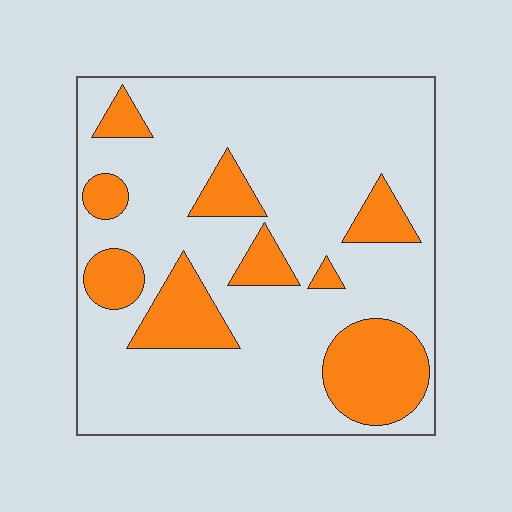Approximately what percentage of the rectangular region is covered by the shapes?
Approximately 25%.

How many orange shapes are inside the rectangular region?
9.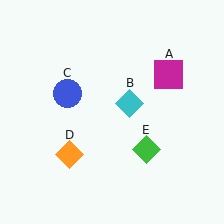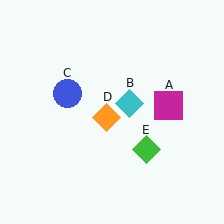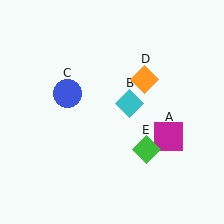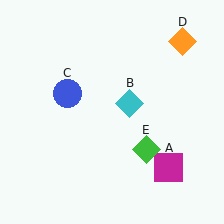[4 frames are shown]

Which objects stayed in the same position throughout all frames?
Cyan diamond (object B) and blue circle (object C) and green diamond (object E) remained stationary.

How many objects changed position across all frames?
2 objects changed position: magenta square (object A), orange diamond (object D).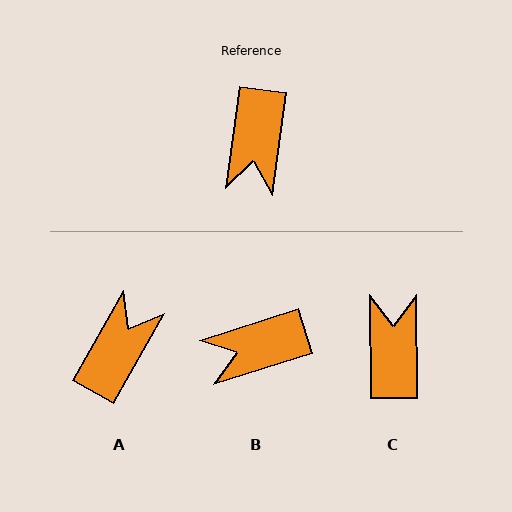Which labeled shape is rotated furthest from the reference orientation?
C, about 172 degrees away.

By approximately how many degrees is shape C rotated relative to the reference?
Approximately 172 degrees clockwise.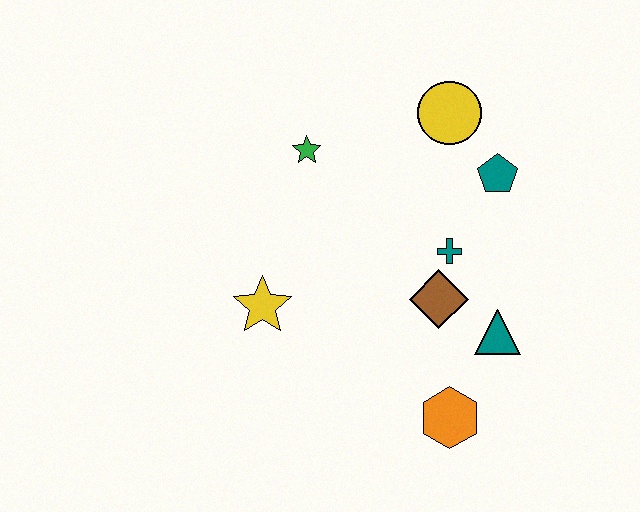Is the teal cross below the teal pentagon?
Yes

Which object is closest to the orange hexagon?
The teal triangle is closest to the orange hexagon.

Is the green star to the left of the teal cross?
Yes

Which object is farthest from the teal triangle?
The green star is farthest from the teal triangle.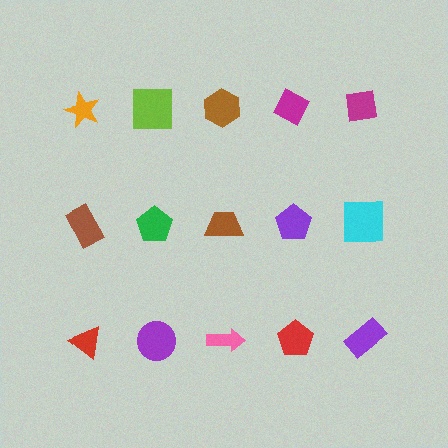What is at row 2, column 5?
A cyan square.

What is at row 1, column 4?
A magenta diamond.